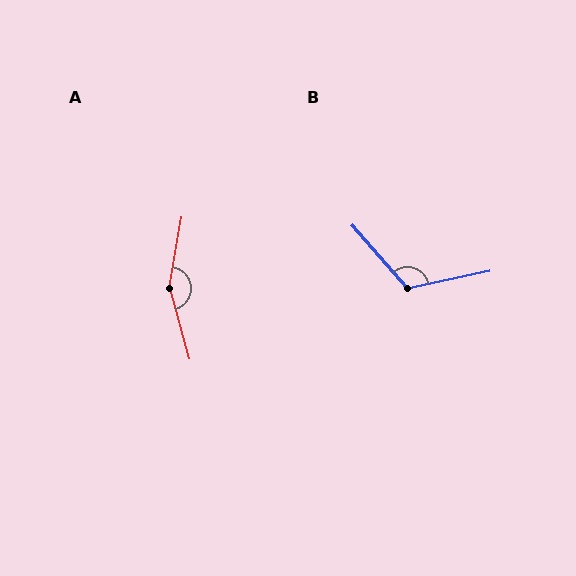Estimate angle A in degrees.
Approximately 154 degrees.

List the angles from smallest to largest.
B (119°), A (154°).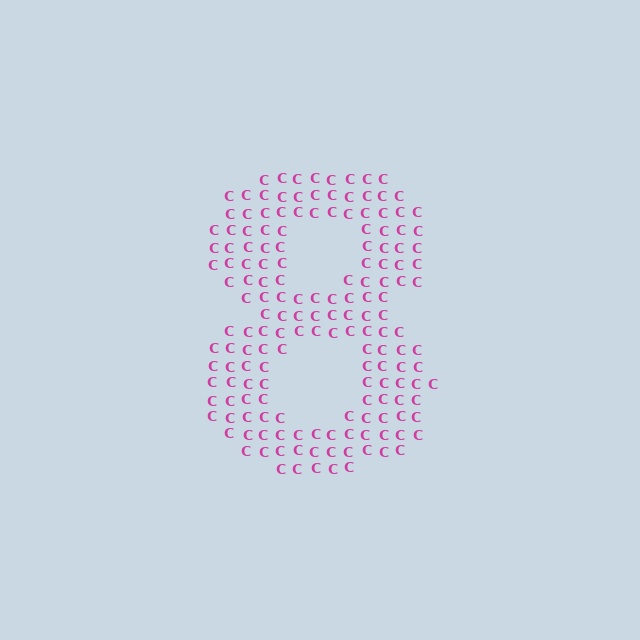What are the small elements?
The small elements are letter C's.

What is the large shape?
The large shape is the digit 8.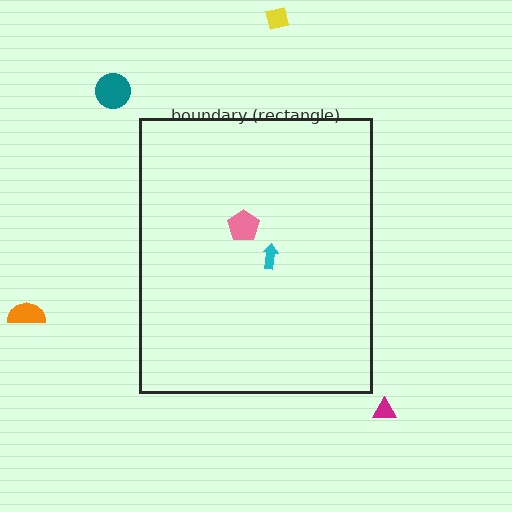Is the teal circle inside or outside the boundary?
Outside.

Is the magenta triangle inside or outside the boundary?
Outside.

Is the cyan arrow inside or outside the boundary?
Inside.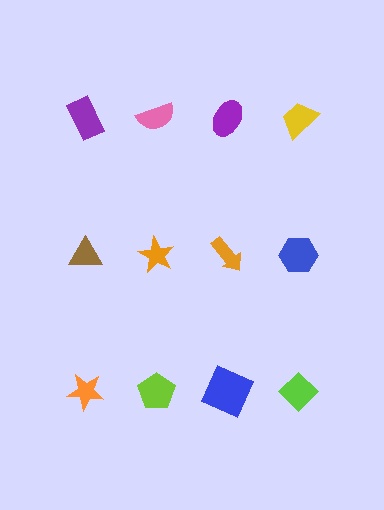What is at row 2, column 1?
A brown triangle.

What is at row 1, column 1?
A purple rectangle.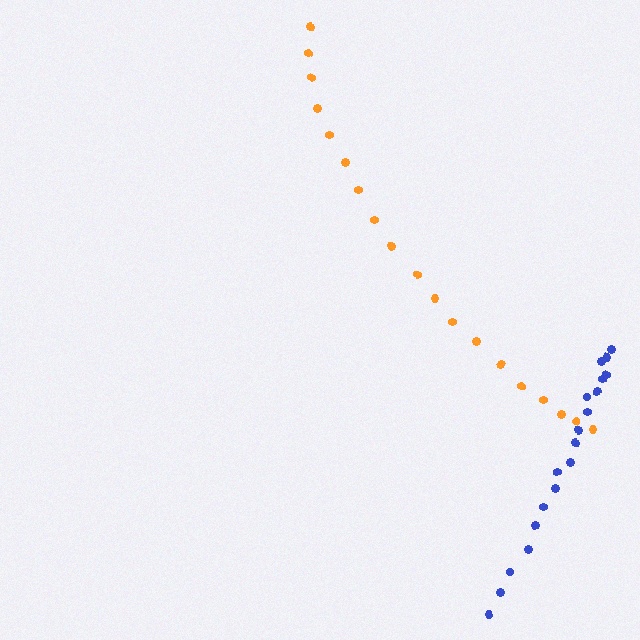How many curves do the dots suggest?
There are 2 distinct paths.